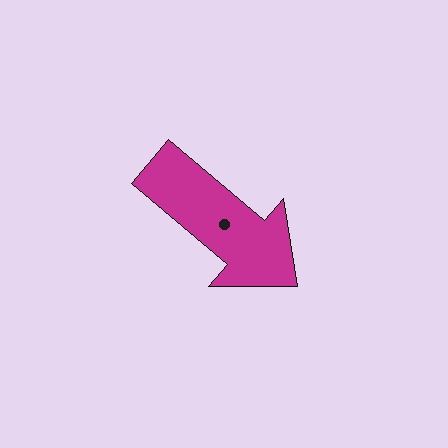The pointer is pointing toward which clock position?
Roughly 4 o'clock.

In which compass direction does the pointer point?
Southeast.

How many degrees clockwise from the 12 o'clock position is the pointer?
Approximately 130 degrees.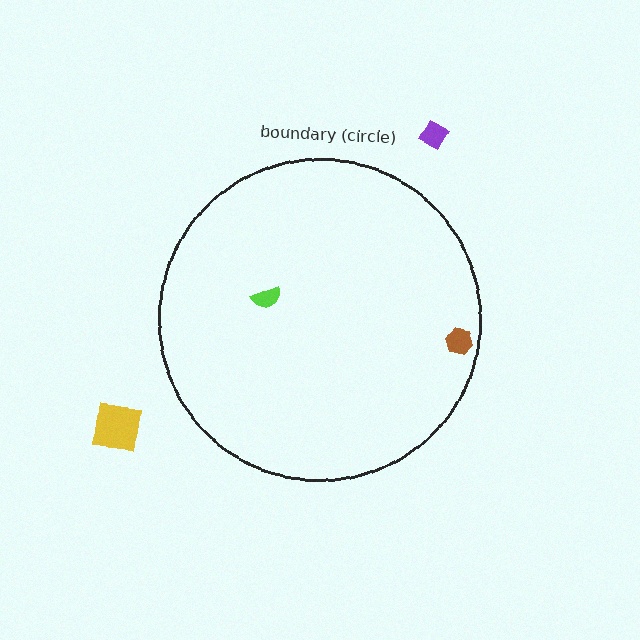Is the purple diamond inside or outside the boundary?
Outside.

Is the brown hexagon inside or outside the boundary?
Inside.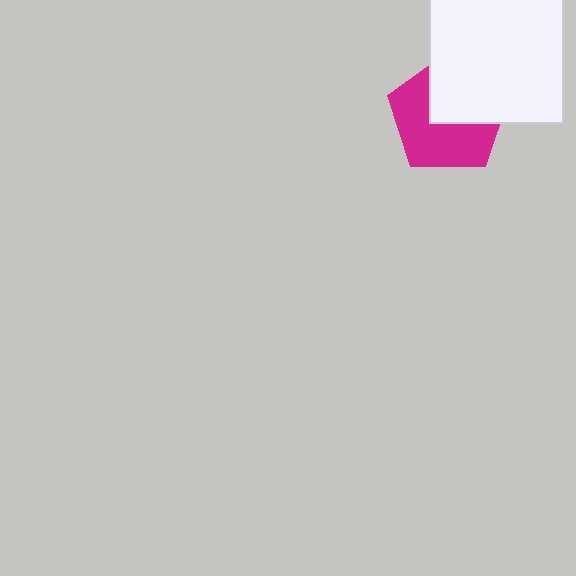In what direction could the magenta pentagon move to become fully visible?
The magenta pentagon could move toward the lower-left. That would shift it out from behind the white square entirely.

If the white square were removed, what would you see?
You would see the complete magenta pentagon.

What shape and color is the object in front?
The object in front is a white square.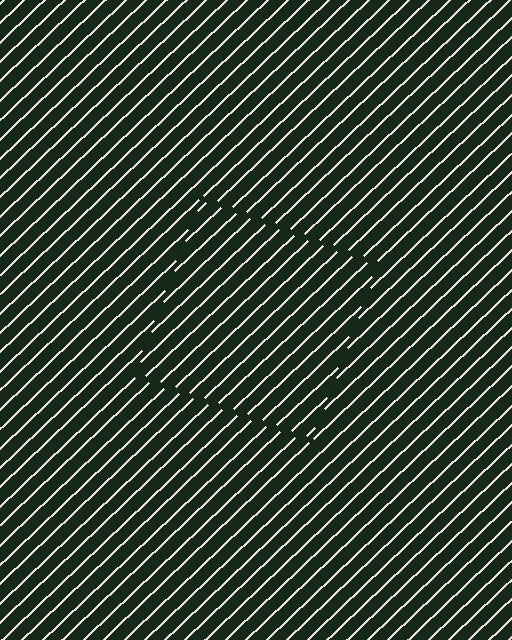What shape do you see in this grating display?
An illusory square. The interior of the shape contains the same grating, shifted by half a period — the contour is defined by the phase discontinuity where line-ends from the inner and outer gratings abut.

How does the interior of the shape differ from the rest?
The interior of the shape contains the same grating, shifted by half a period — the contour is defined by the phase discontinuity where line-ends from the inner and outer gratings abut.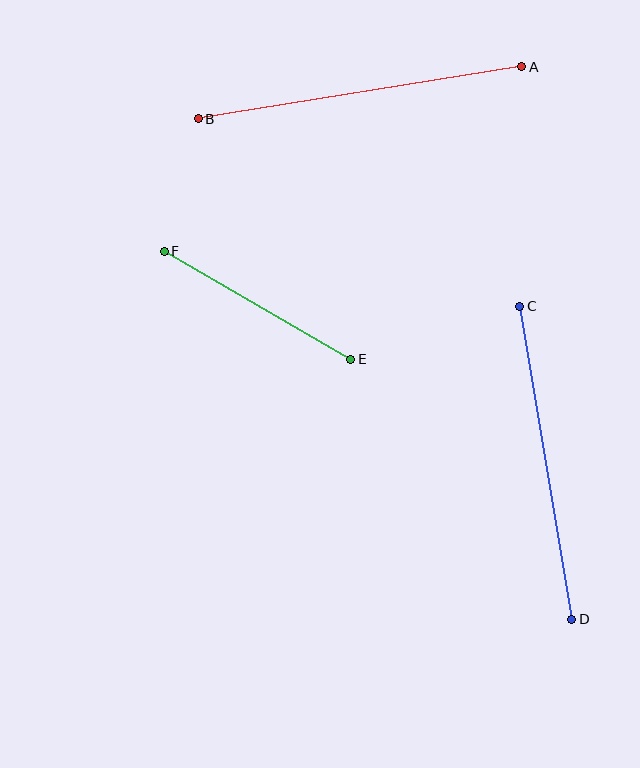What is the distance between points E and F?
The distance is approximately 216 pixels.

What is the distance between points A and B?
The distance is approximately 327 pixels.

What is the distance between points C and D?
The distance is approximately 318 pixels.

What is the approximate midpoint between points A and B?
The midpoint is at approximately (360, 93) pixels.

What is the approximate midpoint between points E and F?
The midpoint is at approximately (258, 305) pixels.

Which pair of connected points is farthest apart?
Points A and B are farthest apart.